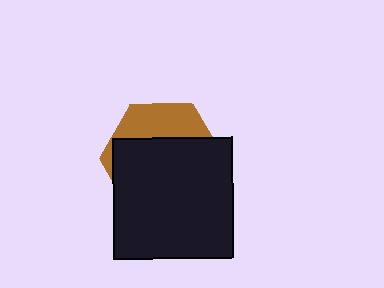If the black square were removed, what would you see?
You would see the complete brown hexagon.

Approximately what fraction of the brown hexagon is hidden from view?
Roughly 70% of the brown hexagon is hidden behind the black square.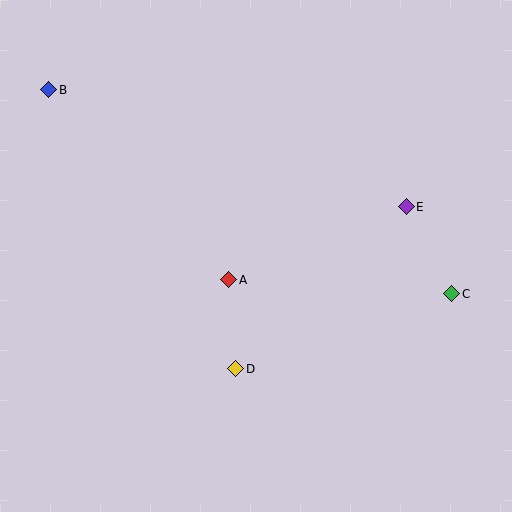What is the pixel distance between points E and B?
The distance between E and B is 376 pixels.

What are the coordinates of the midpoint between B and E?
The midpoint between B and E is at (228, 148).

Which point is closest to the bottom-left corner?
Point D is closest to the bottom-left corner.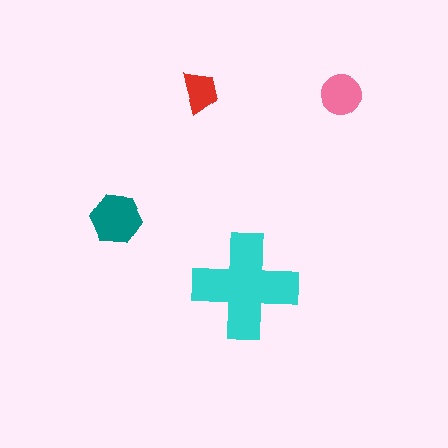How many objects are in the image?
There are 4 objects in the image.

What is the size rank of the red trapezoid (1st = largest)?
4th.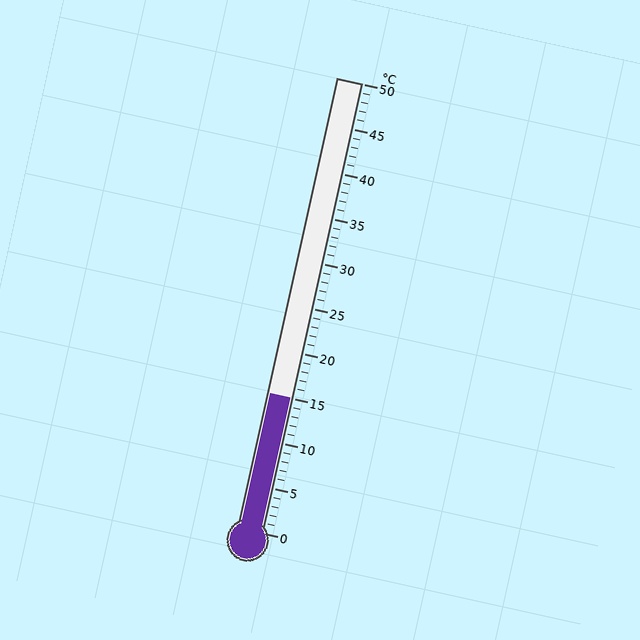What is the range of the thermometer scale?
The thermometer scale ranges from 0°C to 50°C.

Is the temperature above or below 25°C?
The temperature is below 25°C.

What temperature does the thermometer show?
The thermometer shows approximately 15°C.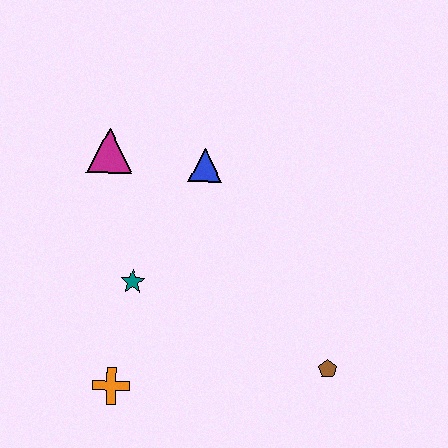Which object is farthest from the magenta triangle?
The brown pentagon is farthest from the magenta triangle.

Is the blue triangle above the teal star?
Yes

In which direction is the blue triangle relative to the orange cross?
The blue triangle is above the orange cross.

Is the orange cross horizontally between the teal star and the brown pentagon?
No